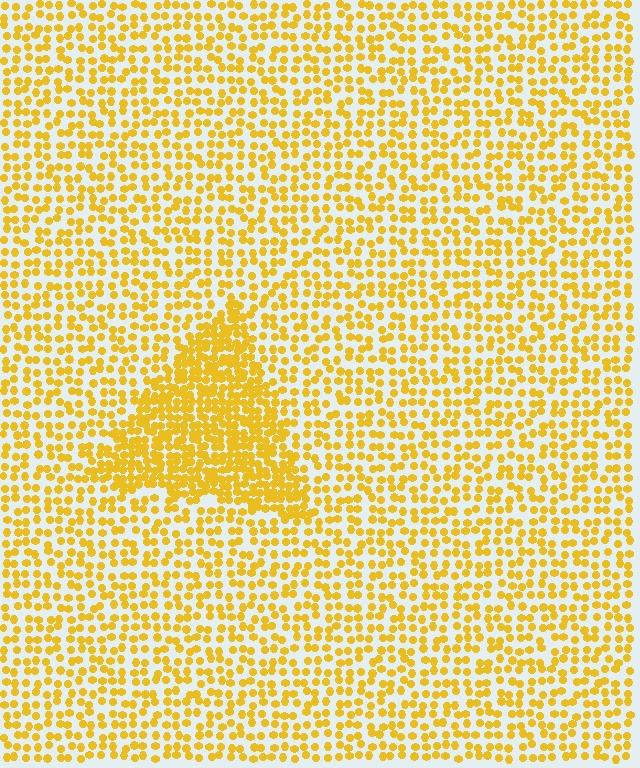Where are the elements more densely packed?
The elements are more densely packed inside the triangle boundary.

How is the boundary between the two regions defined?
The boundary is defined by a change in element density (approximately 2.0x ratio). All elements are the same color, size, and shape.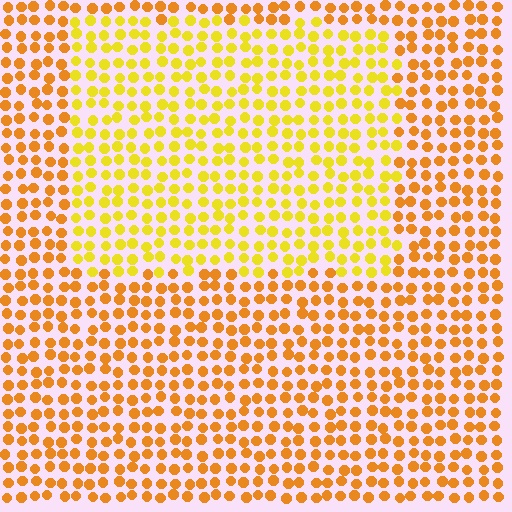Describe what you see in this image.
The image is filled with small orange elements in a uniform arrangement. A rectangle-shaped region is visible where the elements are tinted to a slightly different hue, forming a subtle color boundary.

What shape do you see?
I see a rectangle.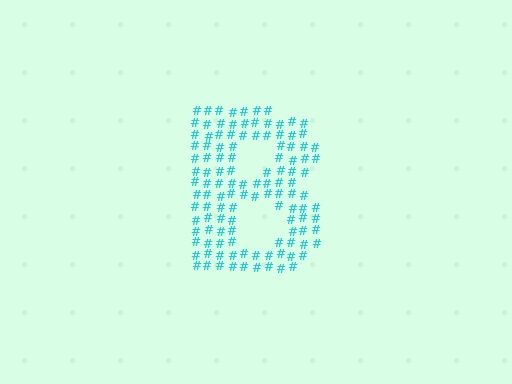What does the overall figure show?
The overall figure shows the letter B.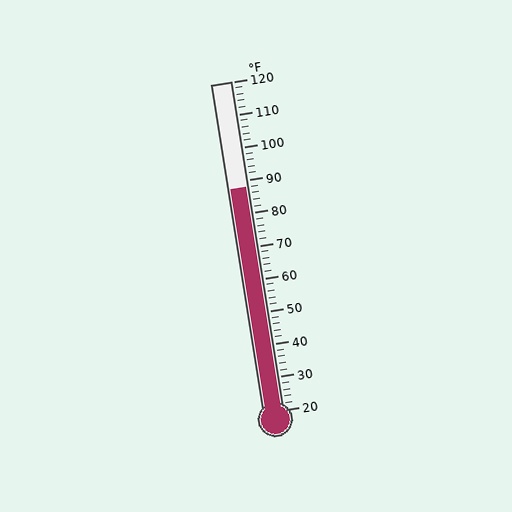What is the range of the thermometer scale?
The thermometer scale ranges from 20°F to 120°F.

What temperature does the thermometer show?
The thermometer shows approximately 88°F.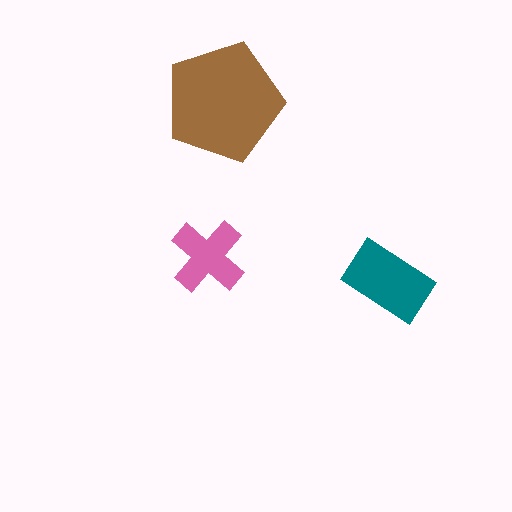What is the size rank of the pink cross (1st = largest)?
3rd.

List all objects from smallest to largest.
The pink cross, the teal rectangle, the brown pentagon.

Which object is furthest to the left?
The pink cross is leftmost.